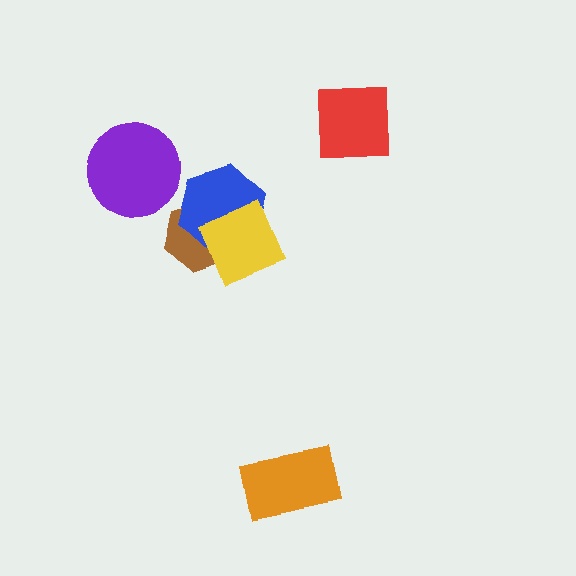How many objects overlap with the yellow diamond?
2 objects overlap with the yellow diamond.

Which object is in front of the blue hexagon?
The yellow diamond is in front of the blue hexagon.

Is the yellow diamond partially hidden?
No, no other shape covers it.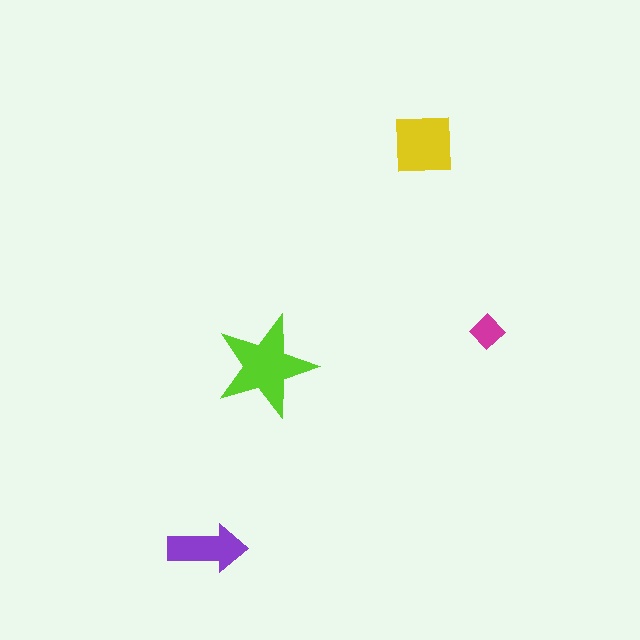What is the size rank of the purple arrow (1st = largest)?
3rd.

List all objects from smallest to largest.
The magenta diamond, the purple arrow, the yellow square, the lime star.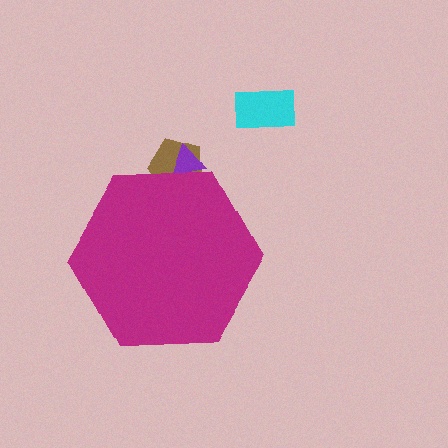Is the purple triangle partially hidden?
Yes, the purple triangle is partially hidden behind the magenta hexagon.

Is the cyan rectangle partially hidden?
No, the cyan rectangle is fully visible.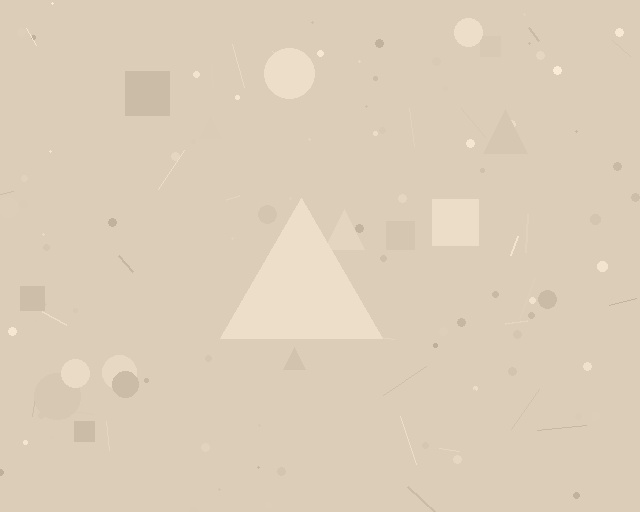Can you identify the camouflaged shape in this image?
The camouflaged shape is a triangle.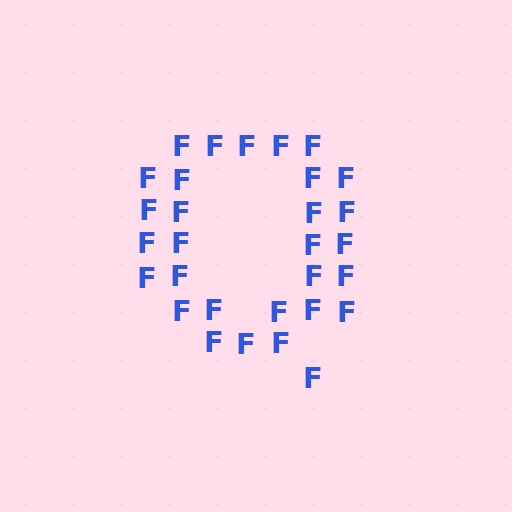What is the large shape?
The large shape is the letter Q.